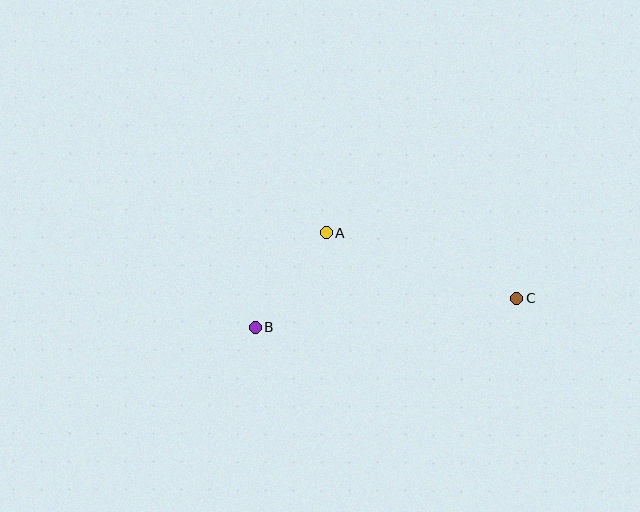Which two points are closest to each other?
Points A and B are closest to each other.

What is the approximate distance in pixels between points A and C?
The distance between A and C is approximately 201 pixels.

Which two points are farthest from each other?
Points B and C are farthest from each other.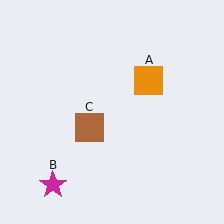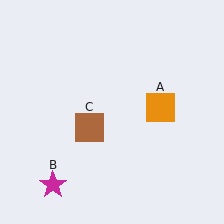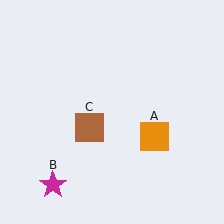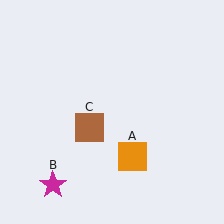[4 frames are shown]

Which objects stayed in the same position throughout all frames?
Magenta star (object B) and brown square (object C) remained stationary.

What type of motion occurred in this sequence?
The orange square (object A) rotated clockwise around the center of the scene.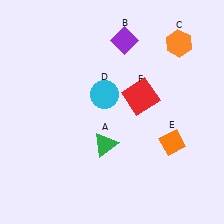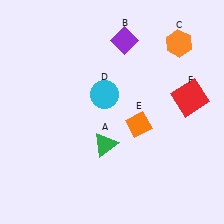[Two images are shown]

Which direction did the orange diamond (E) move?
The orange diamond (E) moved left.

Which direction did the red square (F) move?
The red square (F) moved right.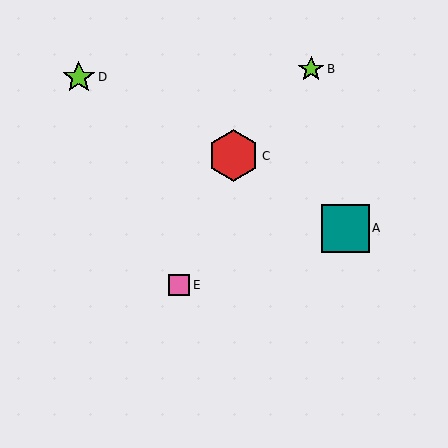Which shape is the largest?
The red hexagon (labeled C) is the largest.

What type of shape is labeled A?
Shape A is a teal square.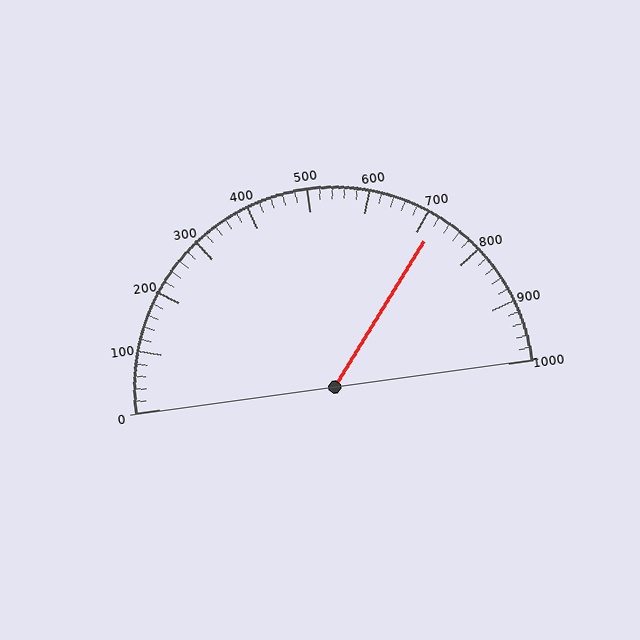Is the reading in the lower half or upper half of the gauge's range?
The reading is in the upper half of the range (0 to 1000).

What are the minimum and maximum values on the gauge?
The gauge ranges from 0 to 1000.